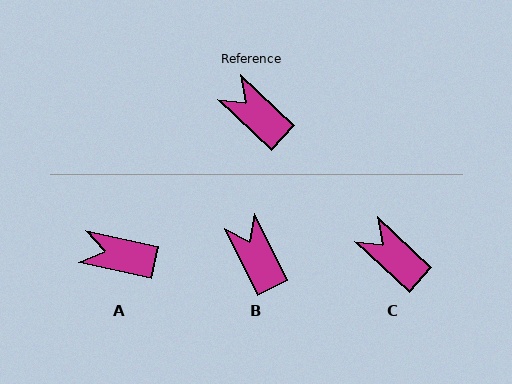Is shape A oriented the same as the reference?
No, it is off by about 30 degrees.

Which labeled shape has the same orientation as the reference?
C.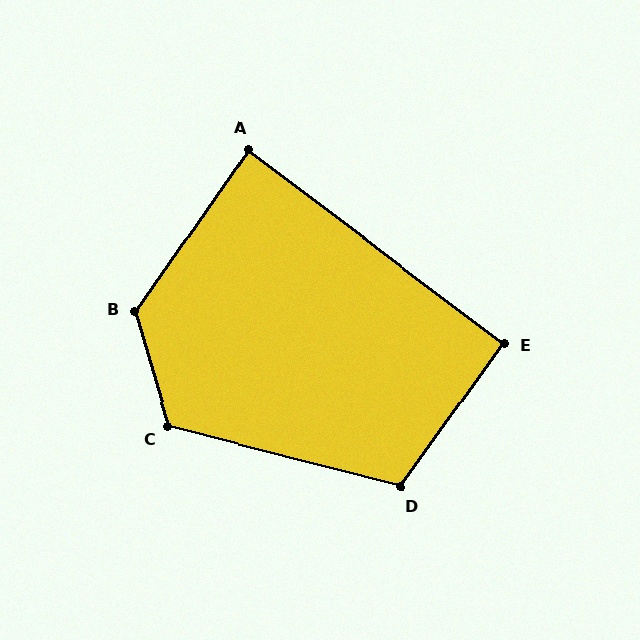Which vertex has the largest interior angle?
B, at approximately 129 degrees.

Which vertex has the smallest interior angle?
A, at approximately 88 degrees.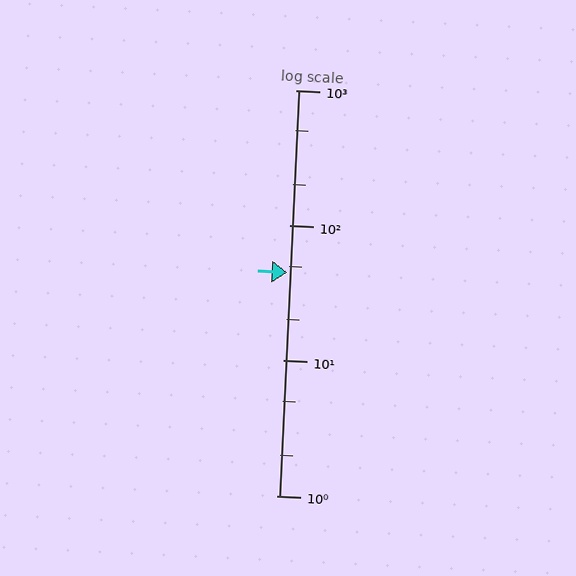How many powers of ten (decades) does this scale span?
The scale spans 3 decades, from 1 to 1000.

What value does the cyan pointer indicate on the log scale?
The pointer indicates approximately 45.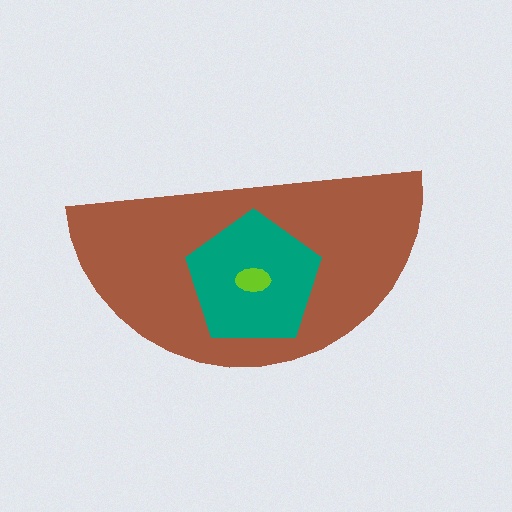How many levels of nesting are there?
3.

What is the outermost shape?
The brown semicircle.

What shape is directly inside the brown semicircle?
The teal pentagon.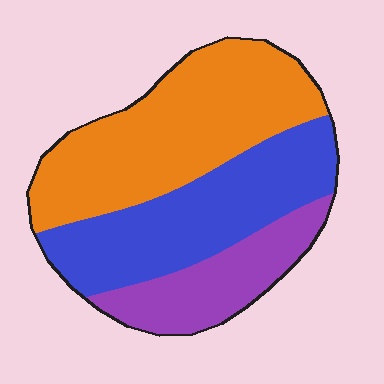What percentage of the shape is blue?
Blue takes up about three eighths (3/8) of the shape.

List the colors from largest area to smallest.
From largest to smallest: orange, blue, purple.